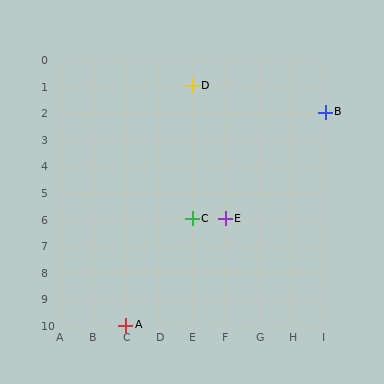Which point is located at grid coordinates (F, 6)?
Point E is at (F, 6).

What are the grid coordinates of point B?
Point B is at grid coordinates (I, 2).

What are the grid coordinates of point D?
Point D is at grid coordinates (E, 1).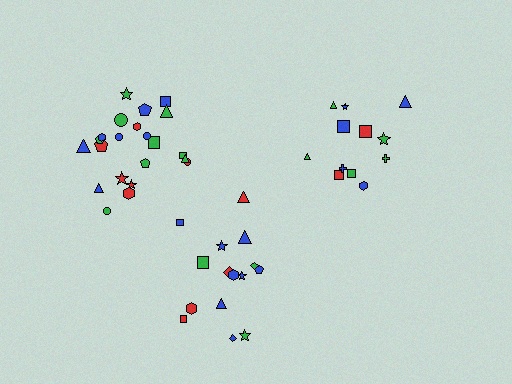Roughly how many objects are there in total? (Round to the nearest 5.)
Roughly 50 objects in total.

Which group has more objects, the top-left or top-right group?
The top-left group.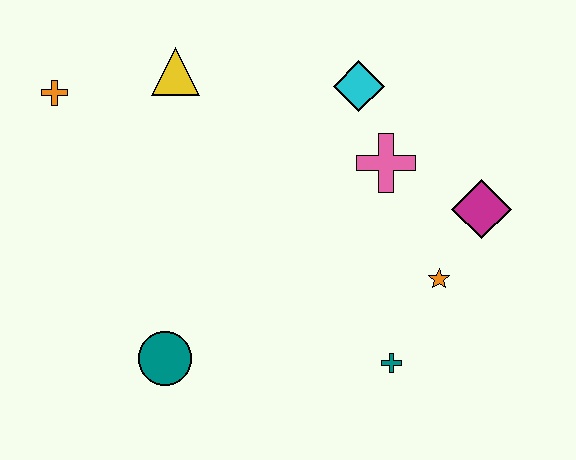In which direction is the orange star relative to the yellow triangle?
The orange star is to the right of the yellow triangle.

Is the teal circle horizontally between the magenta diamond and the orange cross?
Yes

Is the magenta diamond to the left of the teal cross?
No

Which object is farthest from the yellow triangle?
The teal cross is farthest from the yellow triangle.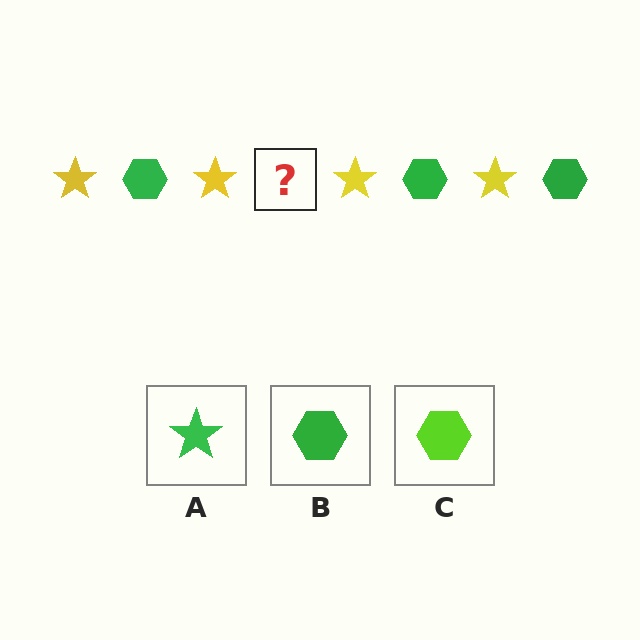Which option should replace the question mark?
Option B.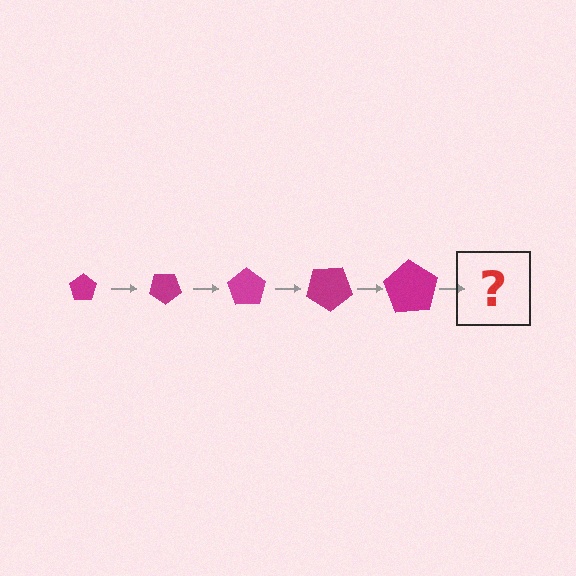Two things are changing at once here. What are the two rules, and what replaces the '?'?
The two rules are that the pentagon grows larger each step and it rotates 35 degrees each step. The '?' should be a pentagon, larger than the previous one and rotated 175 degrees from the start.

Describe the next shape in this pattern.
It should be a pentagon, larger than the previous one and rotated 175 degrees from the start.